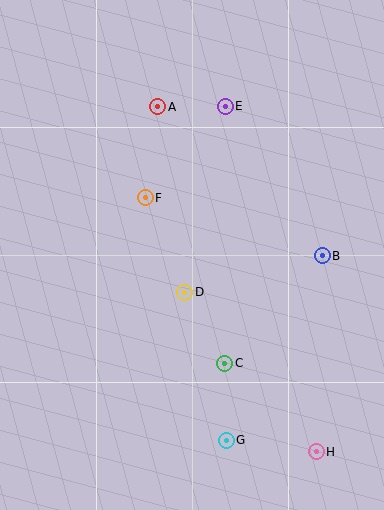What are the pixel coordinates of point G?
Point G is at (226, 440).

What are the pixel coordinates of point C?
Point C is at (225, 363).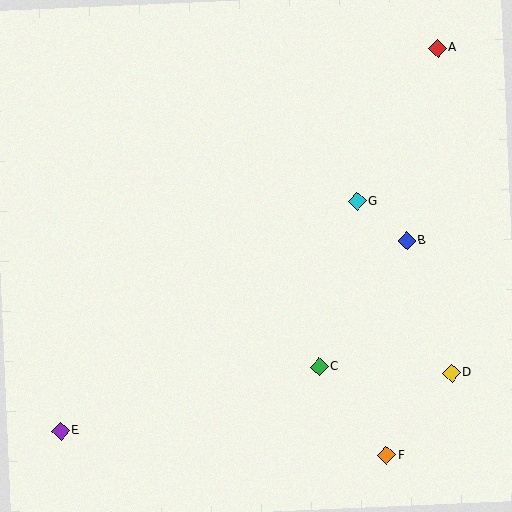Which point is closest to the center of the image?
Point G at (357, 201) is closest to the center.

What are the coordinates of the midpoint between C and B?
The midpoint between C and B is at (363, 304).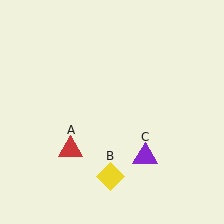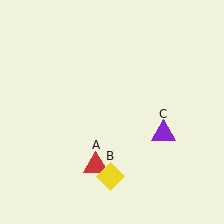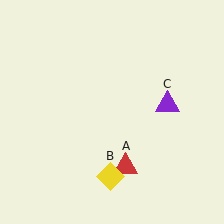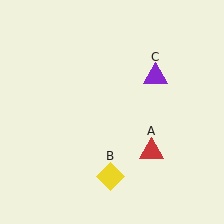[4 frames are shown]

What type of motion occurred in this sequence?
The red triangle (object A), purple triangle (object C) rotated counterclockwise around the center of the scene.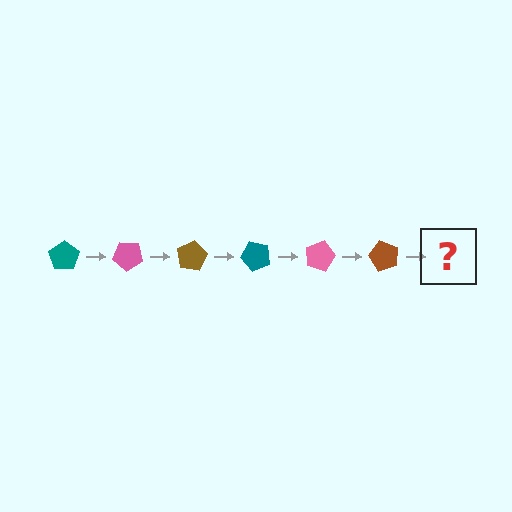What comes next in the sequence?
The next element should be a teal pentagon, rotated 240 degrees from the start.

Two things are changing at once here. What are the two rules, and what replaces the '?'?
The two rules are that it rotates 40 degrees each step and the color cycles through teal, pink, and brown. The '?' should be a teal pentagon, rotated 240 degrees from the start.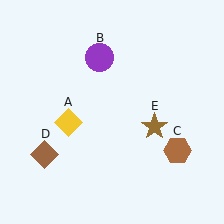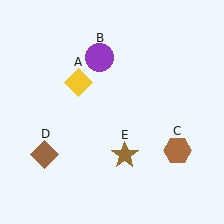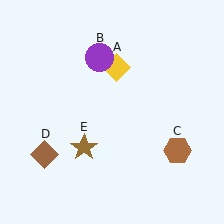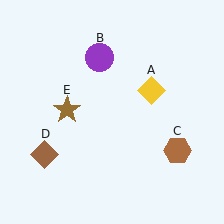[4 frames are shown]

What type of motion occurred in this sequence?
The yellow diamond (object A), brown star (object E) rotated clockwise around the center of the scene.